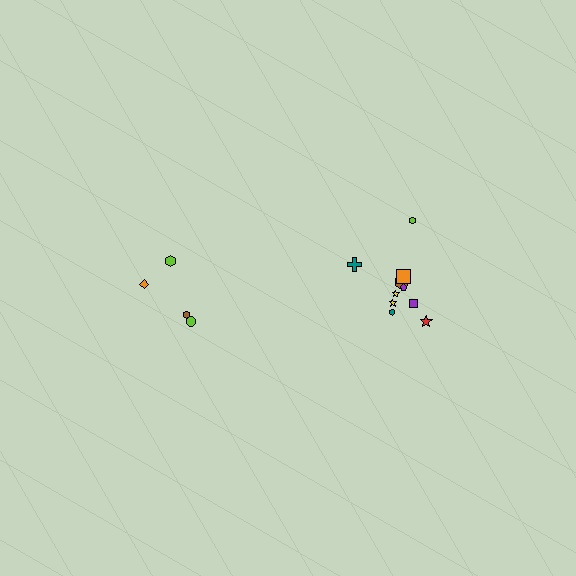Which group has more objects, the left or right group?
The right group.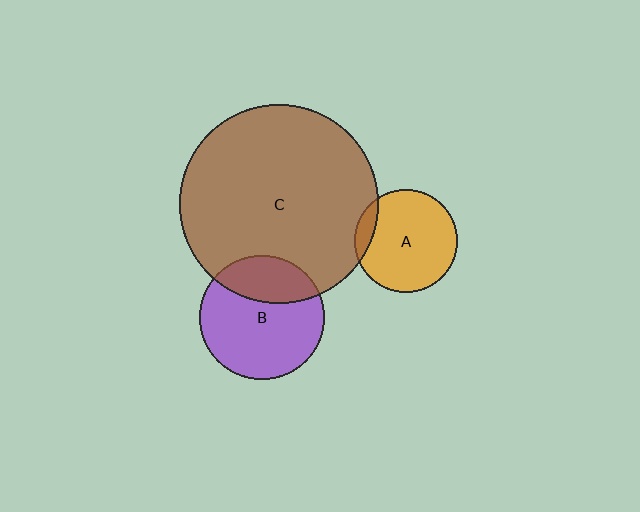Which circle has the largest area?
Circle C (brown).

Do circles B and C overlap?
Yes.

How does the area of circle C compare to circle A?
Approximately 3.7 times.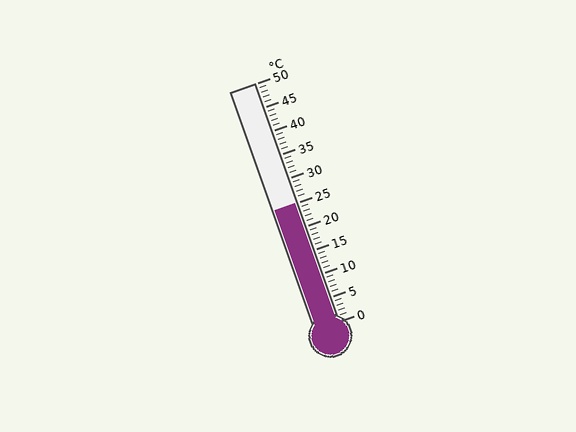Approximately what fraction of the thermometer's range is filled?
The thermometer is filled to approximately 50% of its range.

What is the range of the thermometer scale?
The thermometer scale ranges from 0°C to 50°C.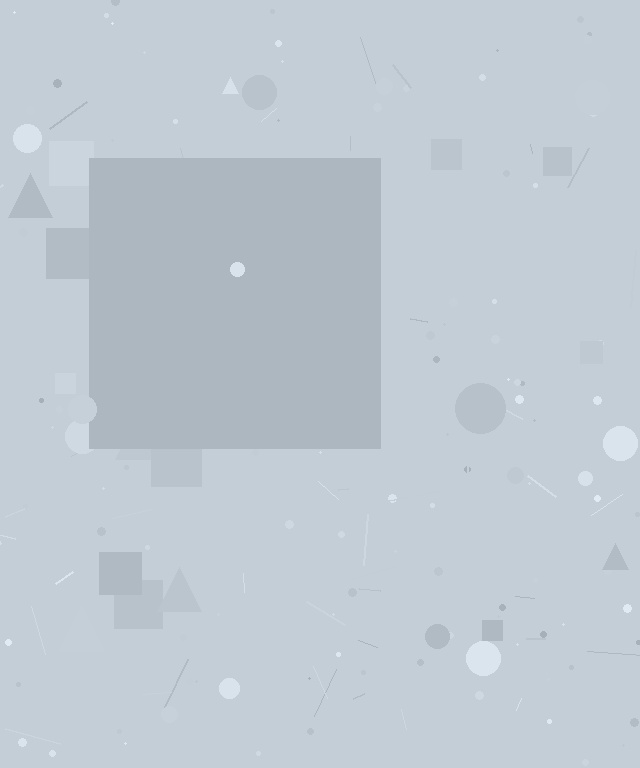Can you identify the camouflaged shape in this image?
The camouflaged shape is a square.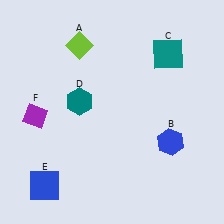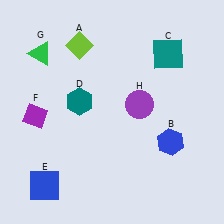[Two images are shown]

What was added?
A green triangle (G), a purple circle (H) were added in Image 2.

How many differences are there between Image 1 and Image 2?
There are 2 differences between the two images.